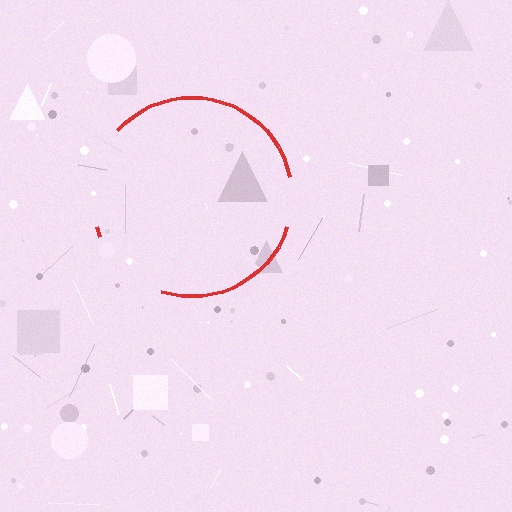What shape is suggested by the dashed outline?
The dashed outline suggests a circle.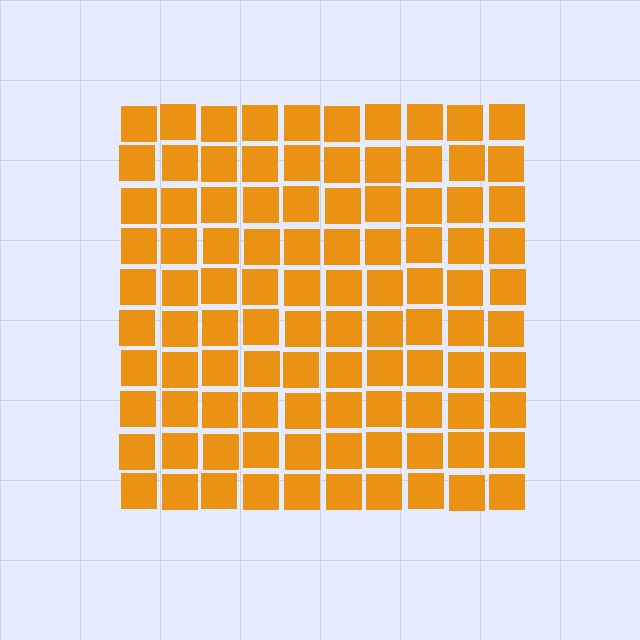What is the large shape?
The large shape is a square.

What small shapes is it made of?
It is made of small squares.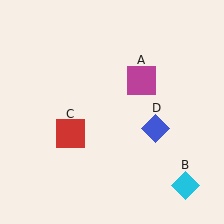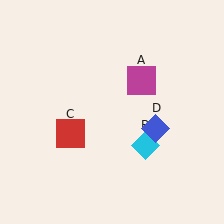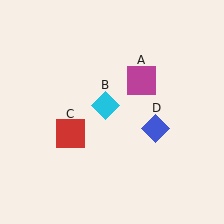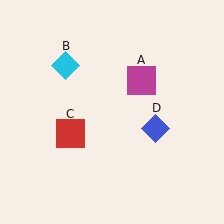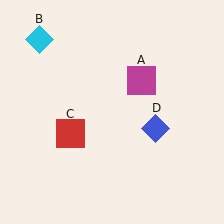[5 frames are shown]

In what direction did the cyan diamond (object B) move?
The cyan diamond (object B) moved up and to the left.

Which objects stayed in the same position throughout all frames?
Magenta square (object A) and red square (object C) and blue diamond (object D) remained stationary.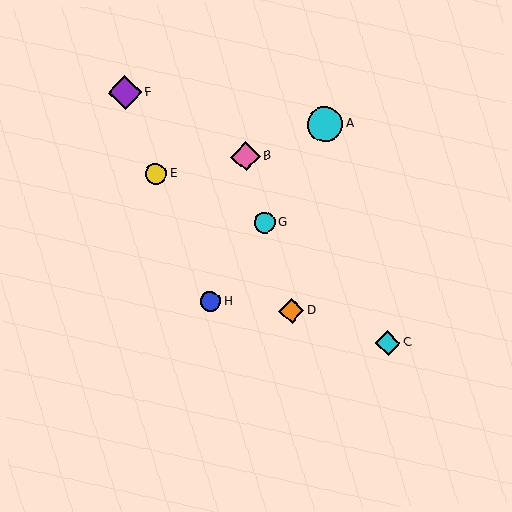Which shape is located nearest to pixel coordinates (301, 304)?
The orange diamond (labeled D) at (291, 311) is nearest to that location.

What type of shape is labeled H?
Shape H is a blue circle.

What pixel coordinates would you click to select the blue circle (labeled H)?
Click at (210, 302) to select the blue circle H.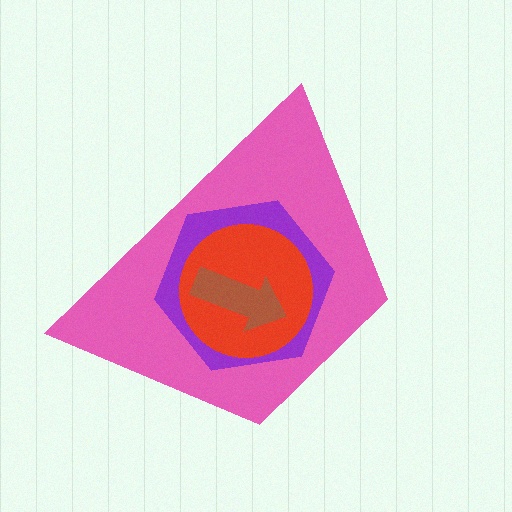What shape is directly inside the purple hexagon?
The red circle.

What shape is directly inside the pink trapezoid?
The purple hexagon.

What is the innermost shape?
The brown arrow.